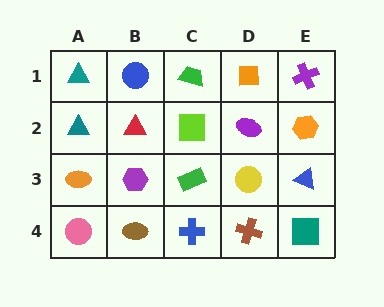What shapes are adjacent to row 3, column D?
A purple ellipse (row 2, column D), a brown cross (row 4, column D), a green rectangle (row 3, column C), a blue triangle (row 3, column E).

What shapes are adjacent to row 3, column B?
A red triangle (row 2, column B), a brown ellipse (row 4, column B), an orange ellipse (row 3, column A), a green rectangle (row 3, column C).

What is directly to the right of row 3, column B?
A green rectangle.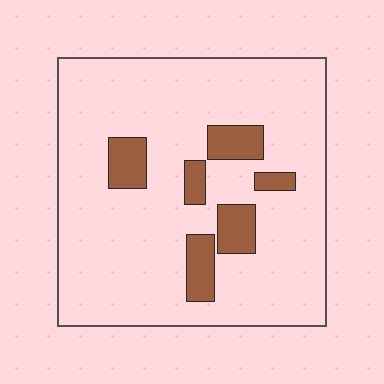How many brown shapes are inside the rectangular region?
6.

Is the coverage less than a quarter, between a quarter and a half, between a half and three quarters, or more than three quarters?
Less than a quarter.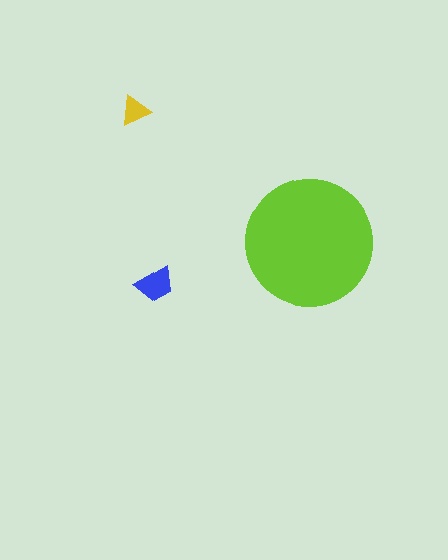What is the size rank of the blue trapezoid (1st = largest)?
2nd.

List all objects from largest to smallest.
The lime circle, the blue trapezoid, the yellow triangle.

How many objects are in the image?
There are 3 objects in the image.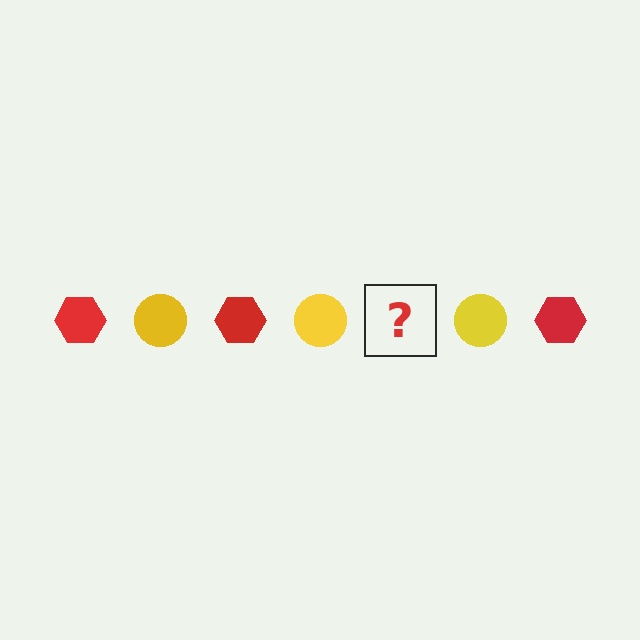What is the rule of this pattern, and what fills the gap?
The rule is that the pattern alternates between red hexagon and yellow circle. The gap should be filled with a red hexagon.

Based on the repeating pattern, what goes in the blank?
The blank should be a red hexagon.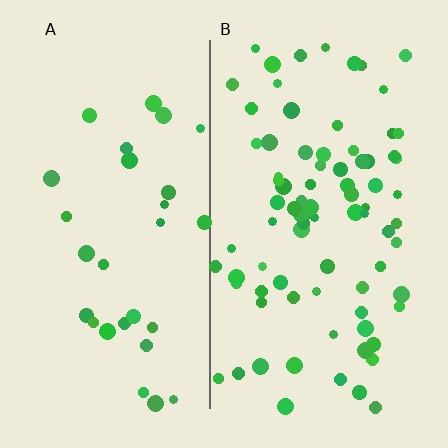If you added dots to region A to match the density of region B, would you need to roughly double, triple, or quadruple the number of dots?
Approximately triple.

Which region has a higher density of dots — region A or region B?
B (the right).